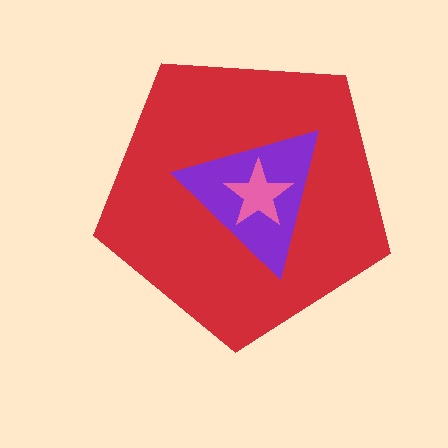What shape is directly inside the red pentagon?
The purple triangle.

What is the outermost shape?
The red pentagon.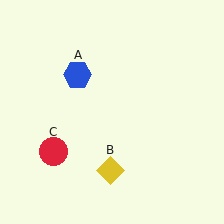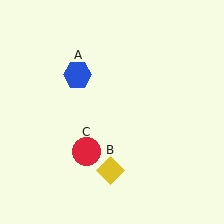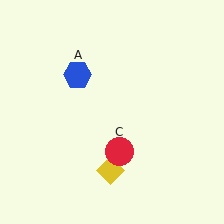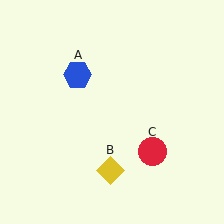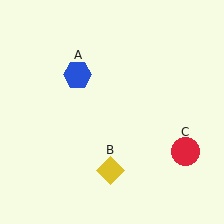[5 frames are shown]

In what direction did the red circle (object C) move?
The red circle (object C) moved right.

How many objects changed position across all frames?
1 object changed position: red circle (object C).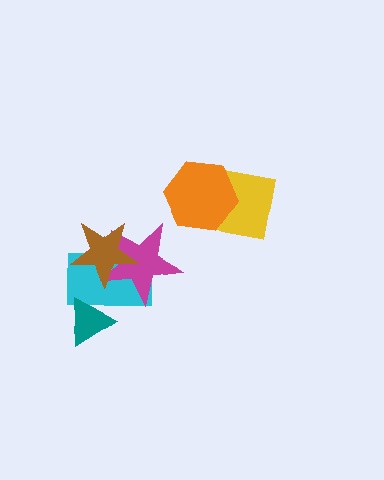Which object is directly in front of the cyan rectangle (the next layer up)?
The magenta star is directly in front of the cyan rectangle.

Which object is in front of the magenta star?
The brown star is in front of the magenta star.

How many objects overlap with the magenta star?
2 objects overlap with the magenta star.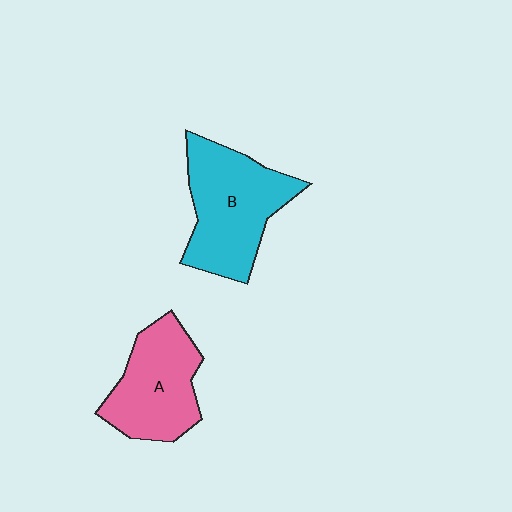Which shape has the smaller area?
Shape A (pink).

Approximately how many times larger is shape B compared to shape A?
Approximately 1.2 times.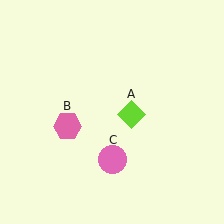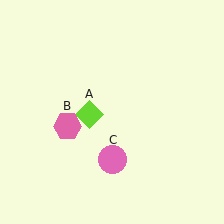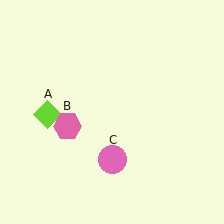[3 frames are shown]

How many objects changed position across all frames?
1 object changed position: lime diamond (object A).